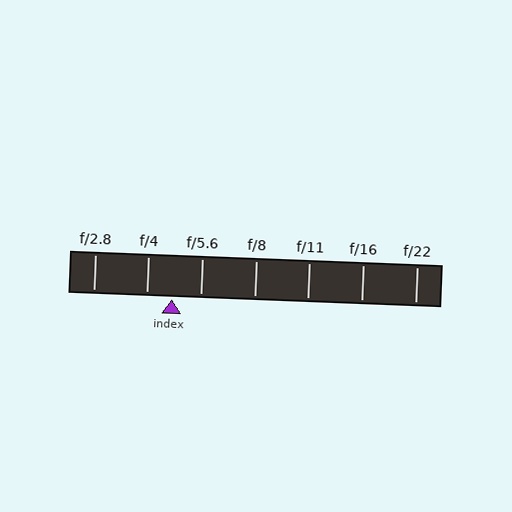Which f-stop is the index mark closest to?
The index mark is closest to f/4.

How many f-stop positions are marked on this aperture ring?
There are 7 f-stop positions marked.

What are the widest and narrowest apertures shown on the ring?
The widest aperture shown is f/2.8 and the narrowest is f/22.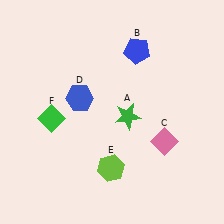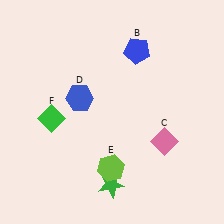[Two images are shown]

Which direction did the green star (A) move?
The green star (A) moved down.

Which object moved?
The green star (A) moved down.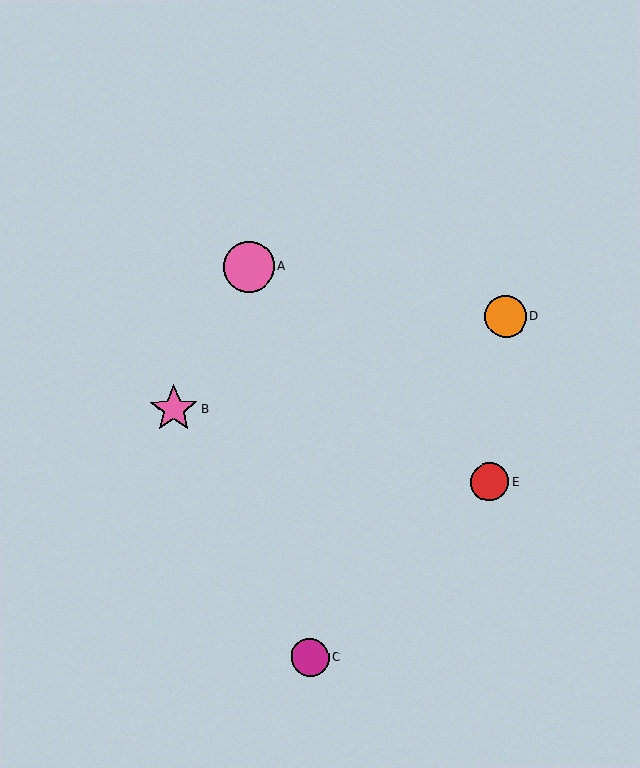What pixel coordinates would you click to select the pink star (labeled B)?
Click at (174, 409) to select the pink star B.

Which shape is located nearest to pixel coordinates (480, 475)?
The red circle (labeled E) at (490, 482) is nearest to that location.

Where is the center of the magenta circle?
The center of the magenta circle is at (310, 658).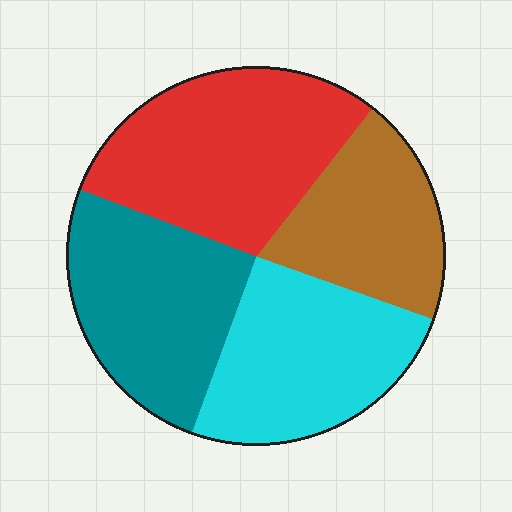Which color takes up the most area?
Red, at roughly 30%.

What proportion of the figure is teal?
Teal takes up about one quarter (1/4) of the figure.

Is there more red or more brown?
Red.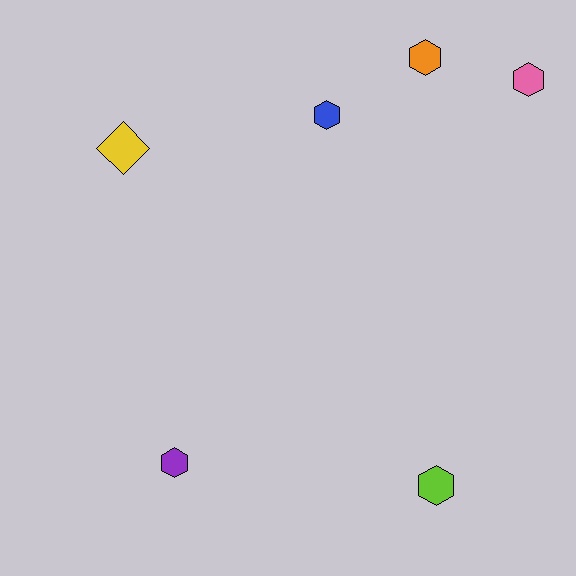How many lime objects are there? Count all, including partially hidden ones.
There is 1 lime object.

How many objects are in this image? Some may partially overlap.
There are 6 objects.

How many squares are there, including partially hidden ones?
There are no squares.